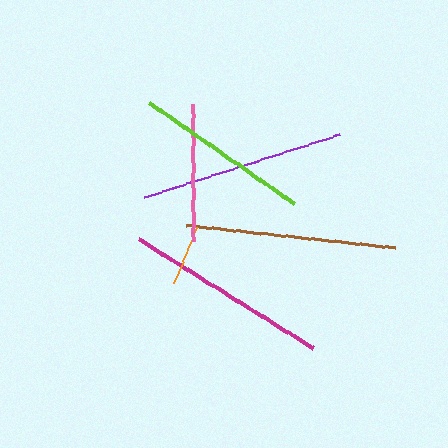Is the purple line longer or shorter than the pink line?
The purple line is longer than the pink line.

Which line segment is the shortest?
The orange line is the shortest at approximately 61 pixels.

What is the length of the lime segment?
The lime segment is approximately 177 pixels long.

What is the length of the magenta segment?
The magenta segment is approximately 206 pixels long.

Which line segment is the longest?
The brown line is the longest at approximately 210 pixels.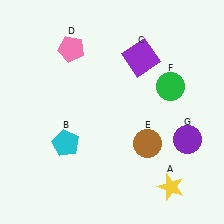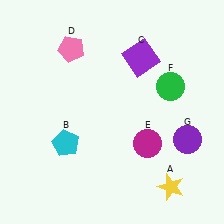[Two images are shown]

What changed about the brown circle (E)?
In Image 1, E is brown. In Image 2, it changed to magenta.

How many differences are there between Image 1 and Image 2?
There is 1 difference between the two images.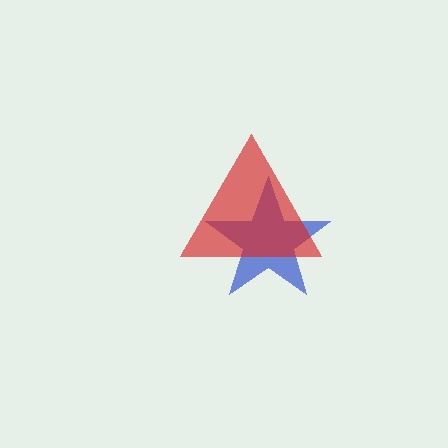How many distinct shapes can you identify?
There are 2 distinct shapes: a blue star, a red triangle.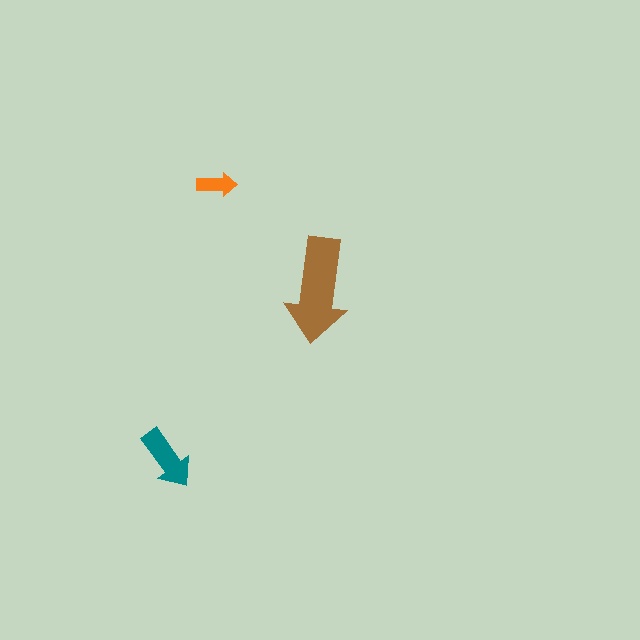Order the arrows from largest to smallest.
the brown one, the teal one, the orange one.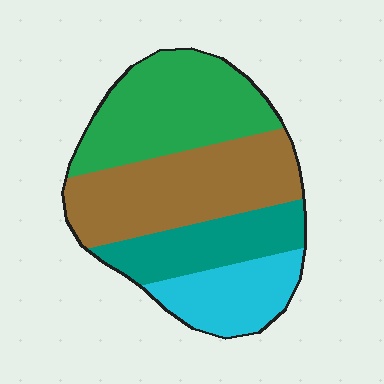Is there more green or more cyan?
Green.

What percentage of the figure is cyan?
Cyan takes up about one sixth (1/6) of the figure.